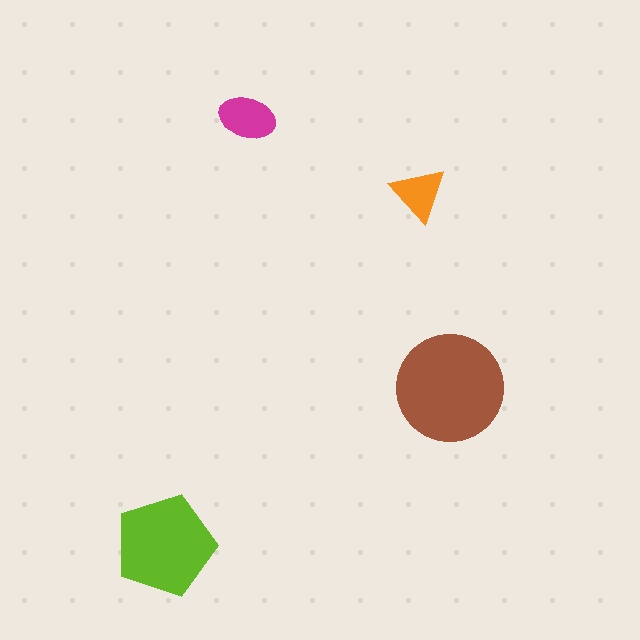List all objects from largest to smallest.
The brown circle, the lime pentagon, the magenta ellipse, the orange triangle.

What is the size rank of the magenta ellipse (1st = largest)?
3rd.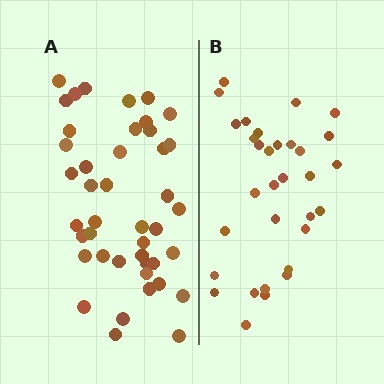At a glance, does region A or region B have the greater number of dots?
Region A (the left region) has more dots.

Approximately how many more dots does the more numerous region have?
Region A has roughly 12 or so more dots than region B.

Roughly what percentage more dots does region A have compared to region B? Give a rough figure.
About 35% more.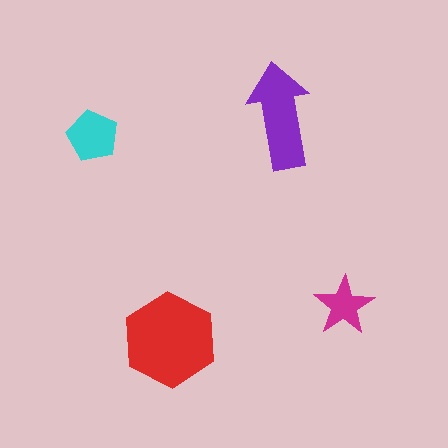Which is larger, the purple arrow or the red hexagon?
The red hexagon.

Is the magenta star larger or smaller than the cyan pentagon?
Smaller.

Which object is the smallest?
The magenta star.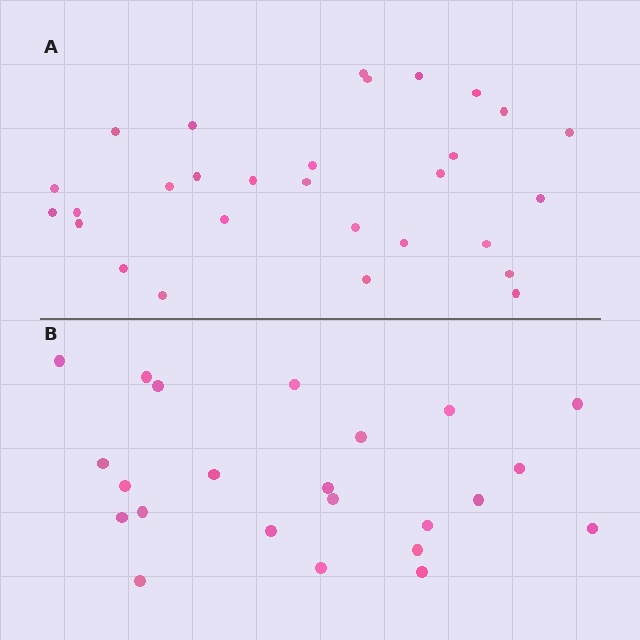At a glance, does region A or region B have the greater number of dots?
Region A (the top region) has more dots.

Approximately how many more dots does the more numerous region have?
Region A has about 6 more dots than region B.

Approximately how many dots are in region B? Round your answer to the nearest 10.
About 20 dots. (The exact count is 23, which rounds to 20.)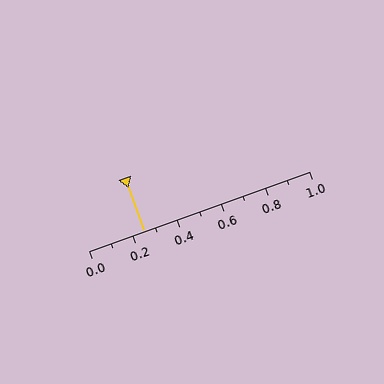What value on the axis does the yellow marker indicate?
The marker indicates approximately 0.25.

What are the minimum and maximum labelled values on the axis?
The axis runs from 0.0 to 1.0.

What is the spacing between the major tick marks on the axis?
The major ticks are spaced 0.2 apart.